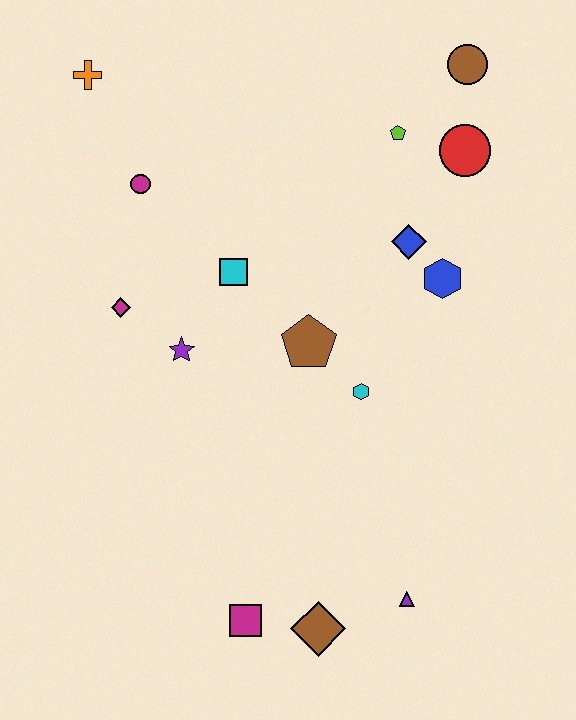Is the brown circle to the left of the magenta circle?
No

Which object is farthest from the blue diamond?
The magenta square is farthest from the blue diamond.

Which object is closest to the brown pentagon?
The cyan hexagon is closest to the brown pentagon.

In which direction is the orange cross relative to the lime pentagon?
The orange cross is to the left of the lime pentagon.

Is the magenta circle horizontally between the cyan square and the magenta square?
No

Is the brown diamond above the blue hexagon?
No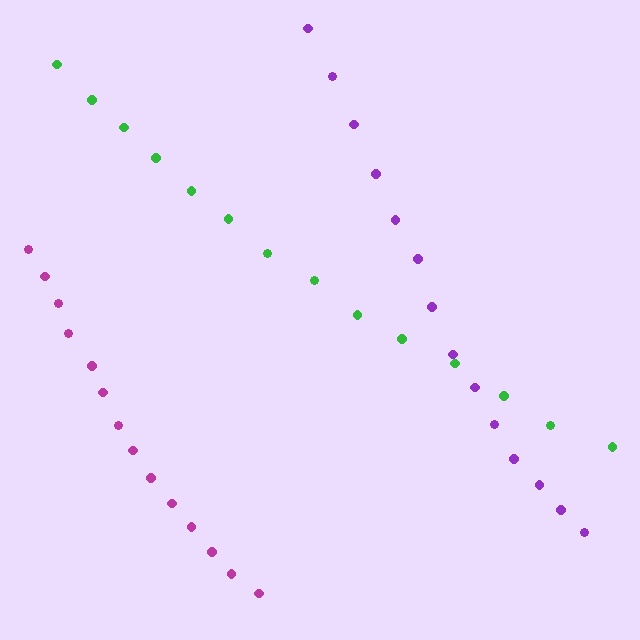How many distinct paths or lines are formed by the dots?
There are 3 distinct paths.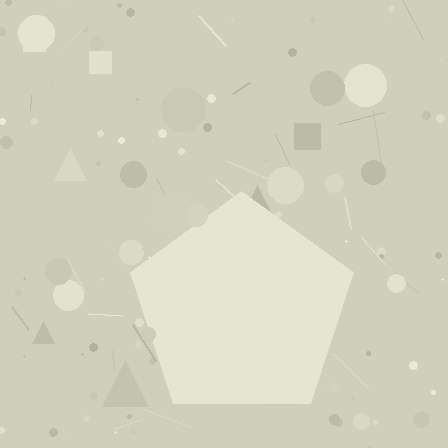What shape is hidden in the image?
A pentagon is hidden in the image.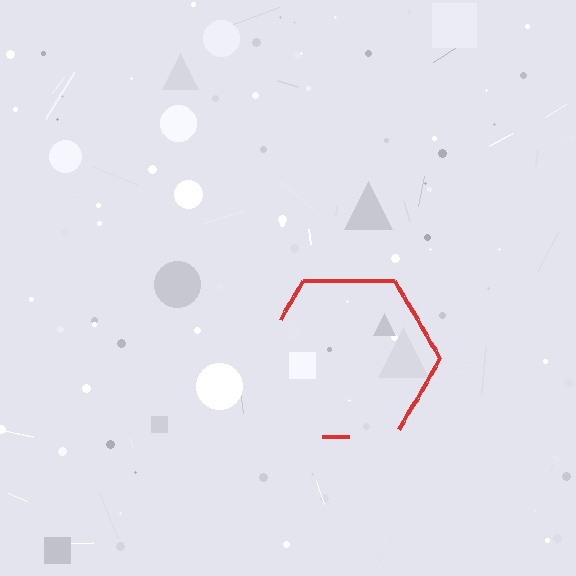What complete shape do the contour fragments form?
The contour fragments form a hexagon.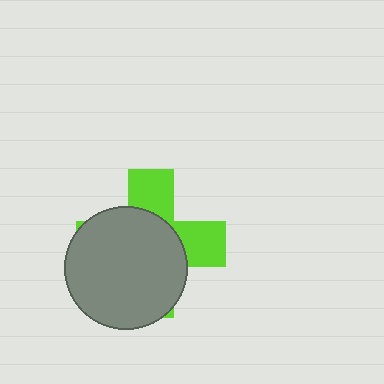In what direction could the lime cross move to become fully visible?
The lime cross could move toward the upper-right. That would shift it out from behind the gray circle entirely.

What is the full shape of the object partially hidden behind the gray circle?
The partially hidden object is a lime cross.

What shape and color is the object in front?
The object in front is a gray circle.